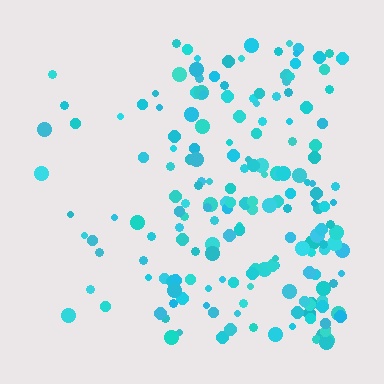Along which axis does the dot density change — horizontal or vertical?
Horizontal.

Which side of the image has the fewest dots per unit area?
The left.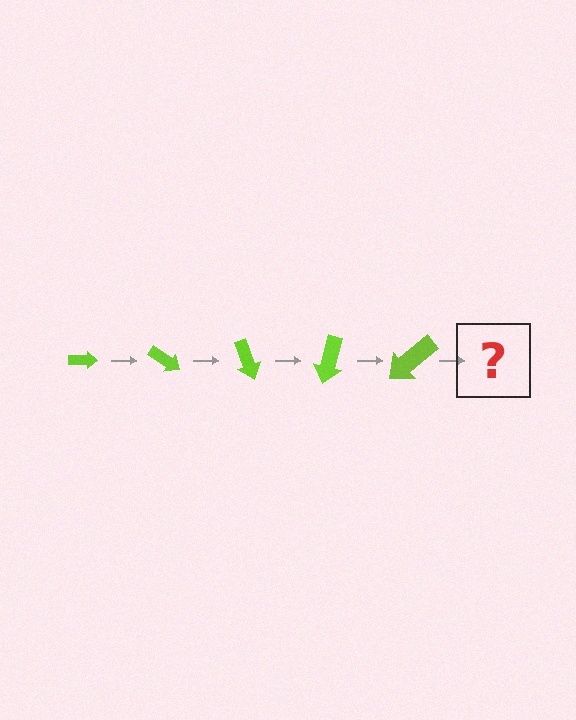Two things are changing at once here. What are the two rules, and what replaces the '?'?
The two rules are that the arrow grows larger each step and it rotates 35 degrees each step. The '?' should be an arrow, larger than the previous one and rotated 175 degrees from the start.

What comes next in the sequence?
The next element should be an arrow, larger than the previous one and rotated 175 degrees from the start.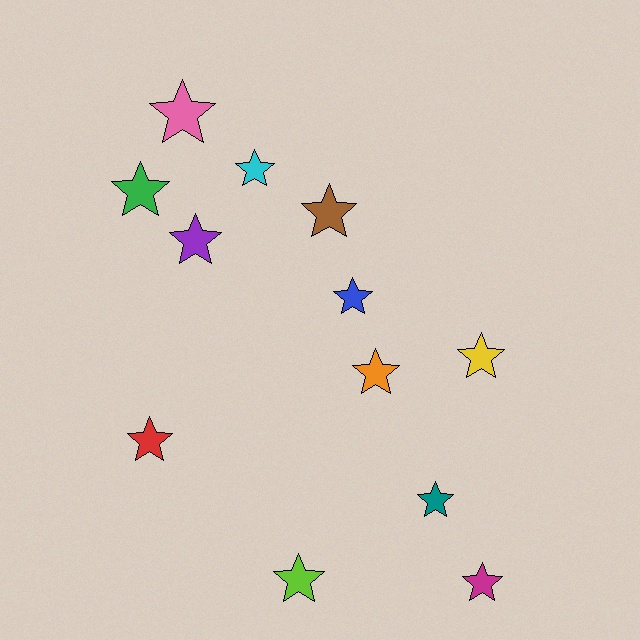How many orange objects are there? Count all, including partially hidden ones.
There is 1 orange object.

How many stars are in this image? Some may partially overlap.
There are 12 stars.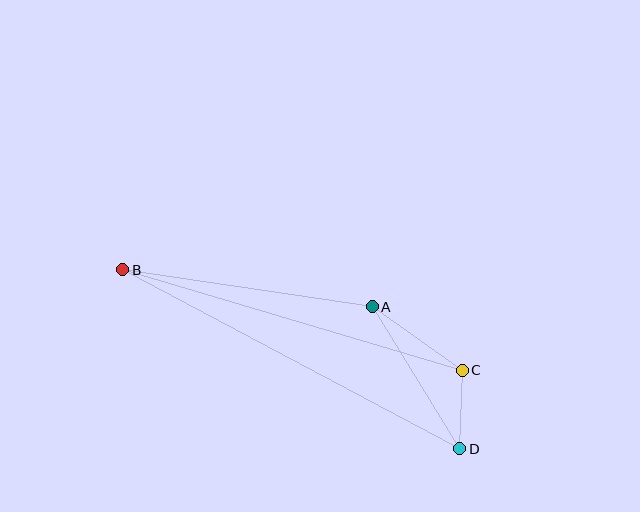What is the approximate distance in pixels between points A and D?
The distance between A and D is approximately 167 pixels.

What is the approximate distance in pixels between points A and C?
The distance between A and C is approximately 110 pixels.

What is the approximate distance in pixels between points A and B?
The distance between A and B is approximately 252 pixels.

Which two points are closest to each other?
Points C and D are closest to each other.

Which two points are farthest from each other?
Points B and D are farthest from each other.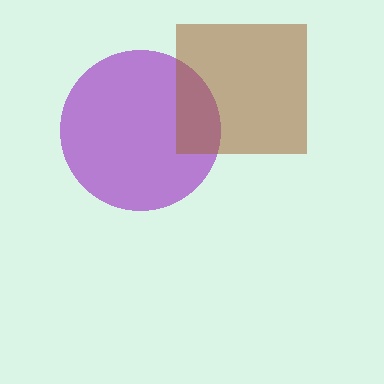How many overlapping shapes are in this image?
There are 2 overlapping shapes in the image.